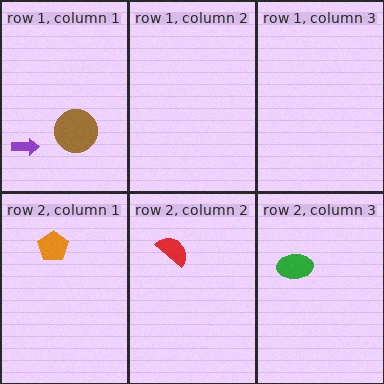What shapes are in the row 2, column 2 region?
The red semicircle.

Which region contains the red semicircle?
The row 2, column 2 region.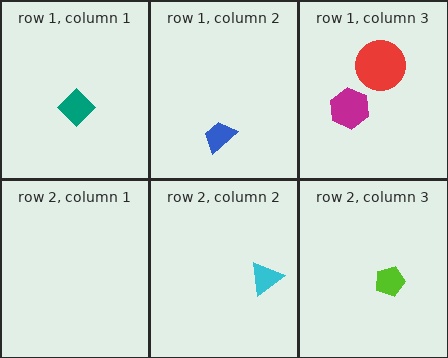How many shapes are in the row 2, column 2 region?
1.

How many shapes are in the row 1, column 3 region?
2.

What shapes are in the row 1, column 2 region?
The blue trapezoid.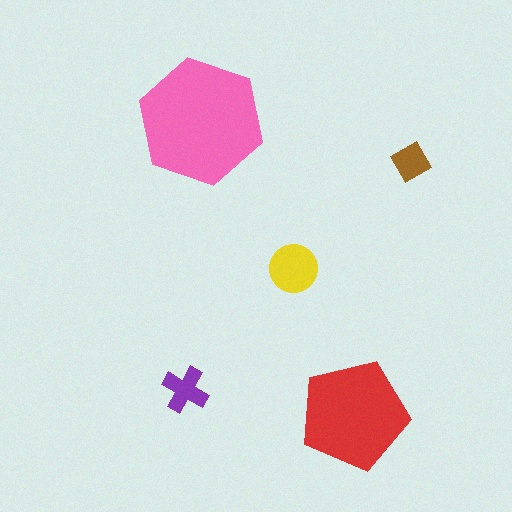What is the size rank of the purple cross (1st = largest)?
4th.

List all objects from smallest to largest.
The brown diamond, the purple cross, the yellow circle, the red pentagon, the pink hexagon.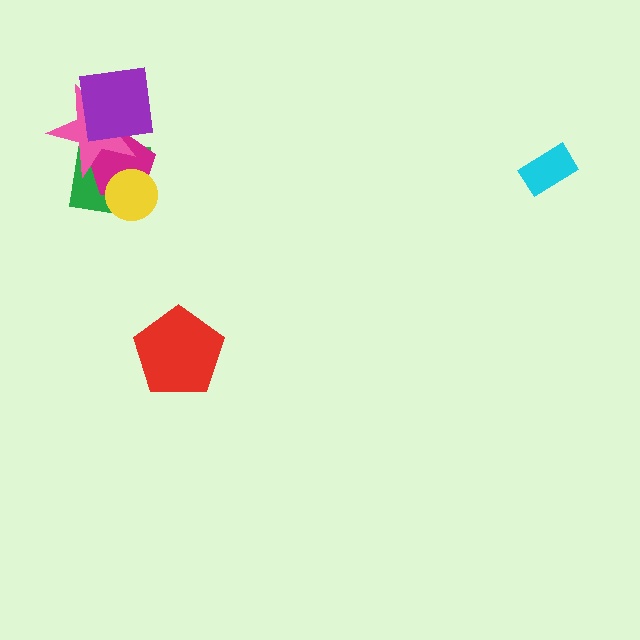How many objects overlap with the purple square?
3 objects overlap with the purple square.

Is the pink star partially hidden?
Yes, it is partially covered by another shape.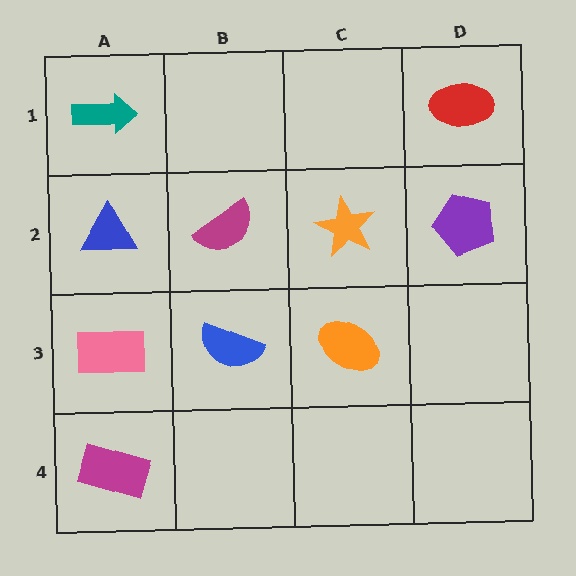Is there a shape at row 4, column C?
No, that cell is empty.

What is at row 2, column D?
A purple pentagon.